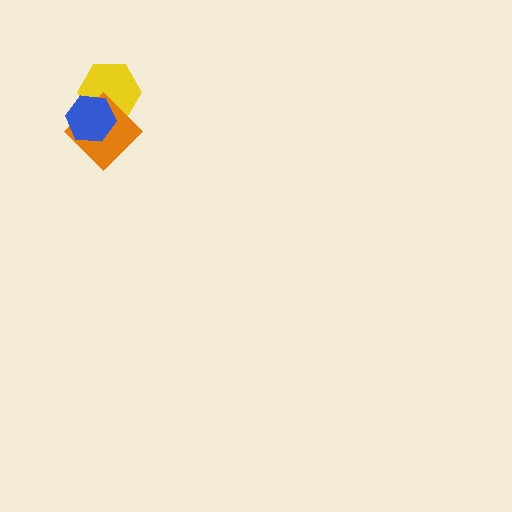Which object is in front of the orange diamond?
The blue hexagon is in front of the orange diamond.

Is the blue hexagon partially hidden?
No, no other shape covers it.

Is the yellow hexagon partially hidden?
Yes, it is partially covered by another shape.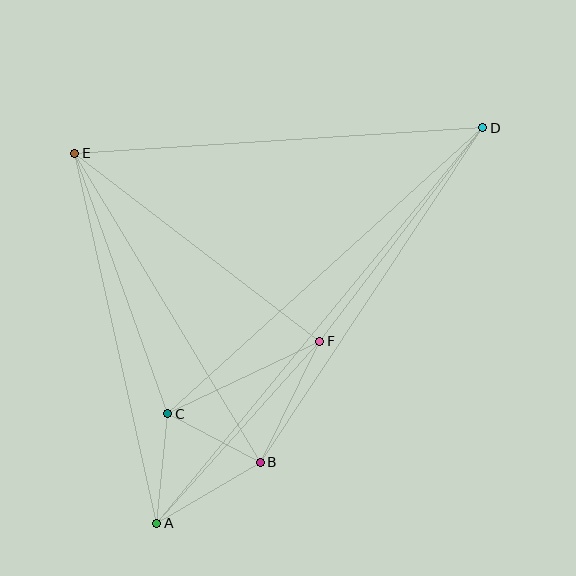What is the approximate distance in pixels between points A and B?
The distance between A and B is approximately 120 pixels.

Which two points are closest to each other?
Points B and C are closest to each other.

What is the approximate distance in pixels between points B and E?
The distance between B and E is approximately 360 pixels.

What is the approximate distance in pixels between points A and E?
The distance between A and E is approximately 379 pixels.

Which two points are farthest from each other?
Points A and D are farthest from each other.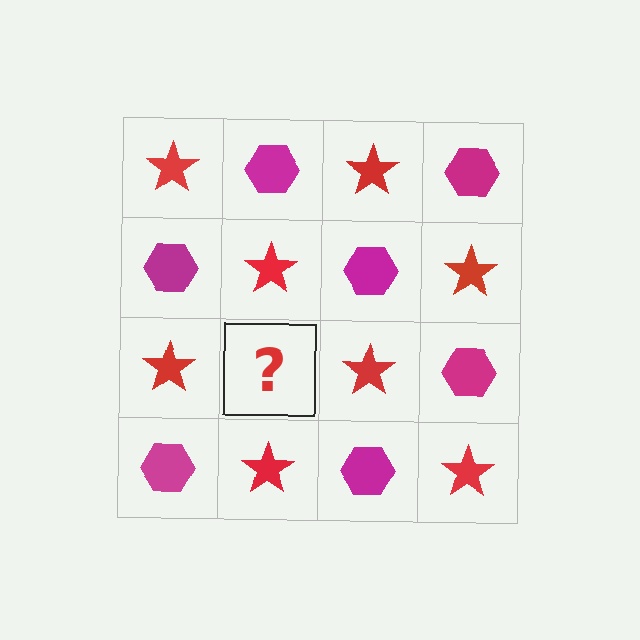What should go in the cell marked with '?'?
The missing cell should contain a magenta hexagon.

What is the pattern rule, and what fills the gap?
The rule is that it alternates red star and magenta hexagon in a checkerboard pattern. The gap should be filled with a magenta hexagon.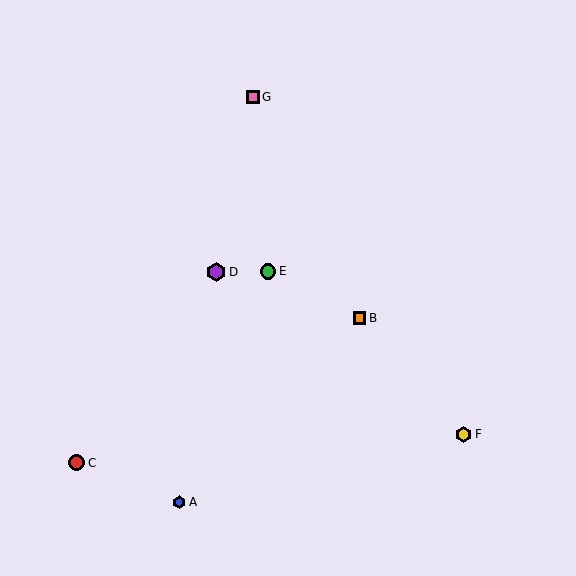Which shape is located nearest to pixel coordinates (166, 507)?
The blue hexagon (labeled A) at (179, 502) is nearest to that location.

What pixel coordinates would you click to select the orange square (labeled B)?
Click at (359, 318) to select the orange square B.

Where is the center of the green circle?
The center of the green circle is at (268, 271).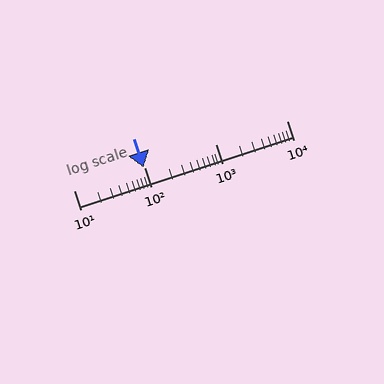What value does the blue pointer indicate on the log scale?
The pointer indicates approximately 95.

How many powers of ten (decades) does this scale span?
The scale spans 3 decades, from 10 to 10000.